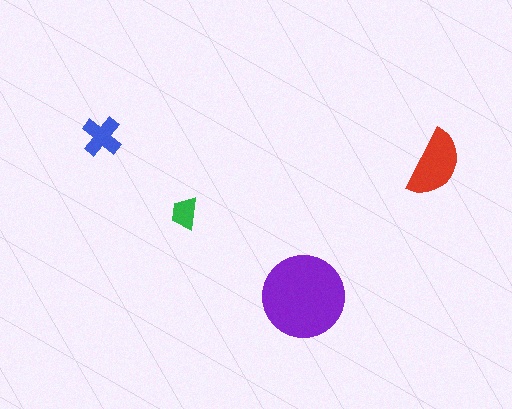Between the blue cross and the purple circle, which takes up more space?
The purple circle.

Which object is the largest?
The purple circle.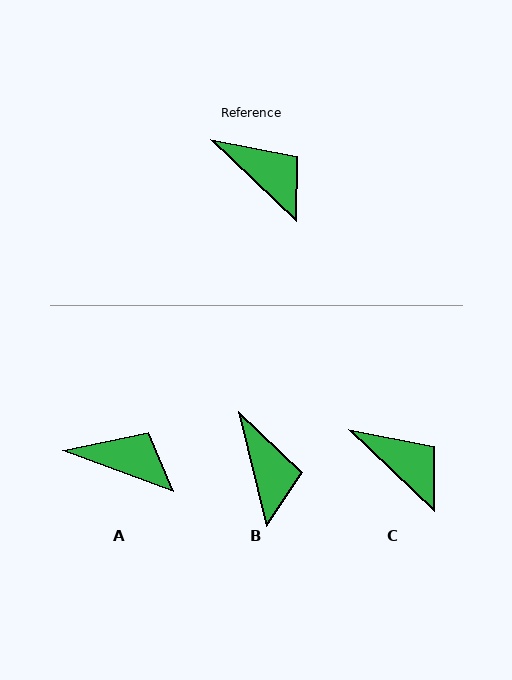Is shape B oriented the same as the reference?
No, it is off by about 33 degrees.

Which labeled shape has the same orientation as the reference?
C.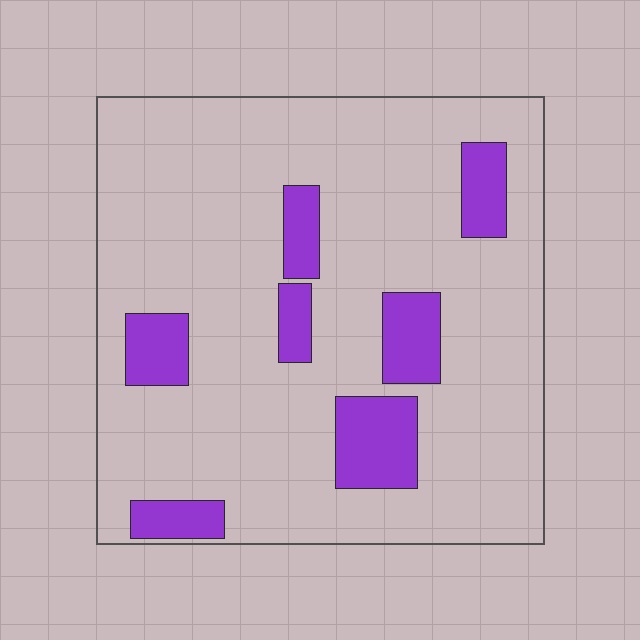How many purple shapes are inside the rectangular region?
7.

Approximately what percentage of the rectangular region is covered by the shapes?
Approximately 15%.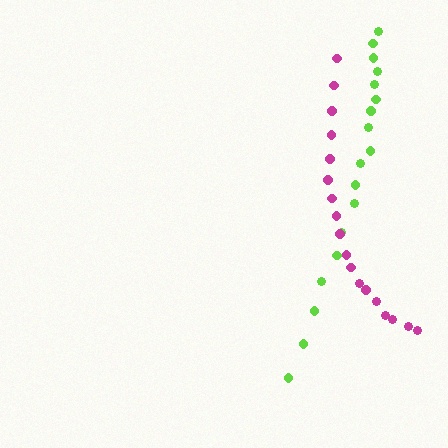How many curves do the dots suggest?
There are 2 distinct paths.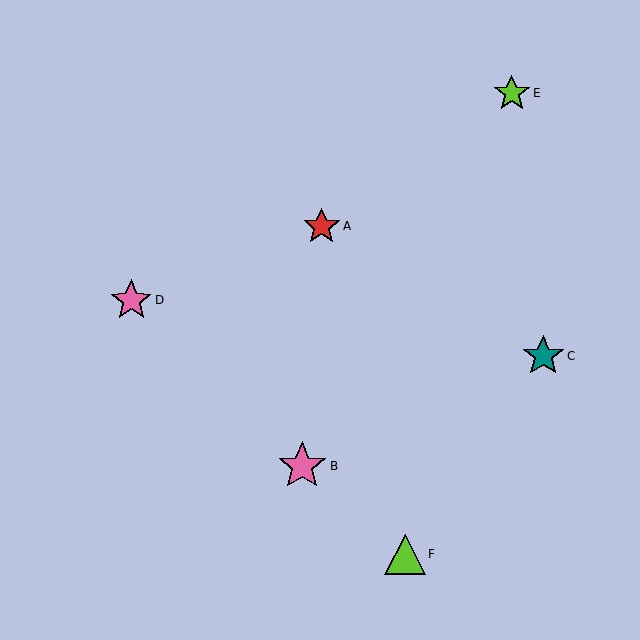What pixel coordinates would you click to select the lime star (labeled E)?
Click at (512, 93) to select the lime star E.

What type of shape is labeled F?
Shape F is a lime triangle.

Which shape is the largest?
The pink star (labeled B) is the largest.